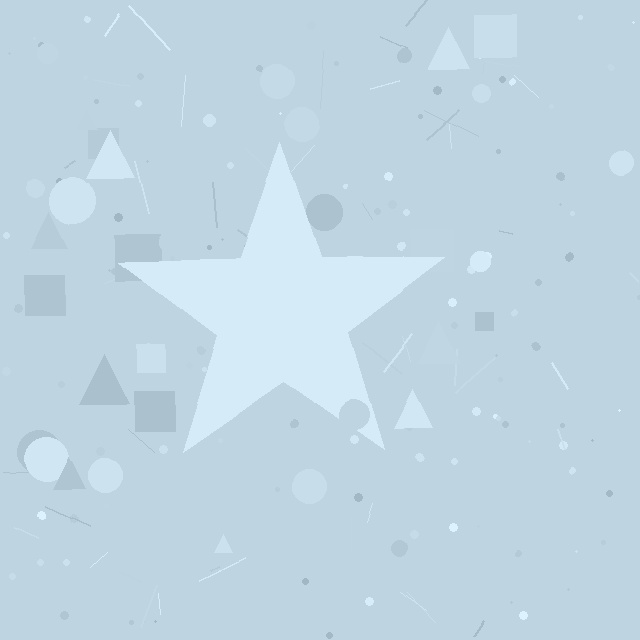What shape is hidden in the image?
A star is hidden in the image.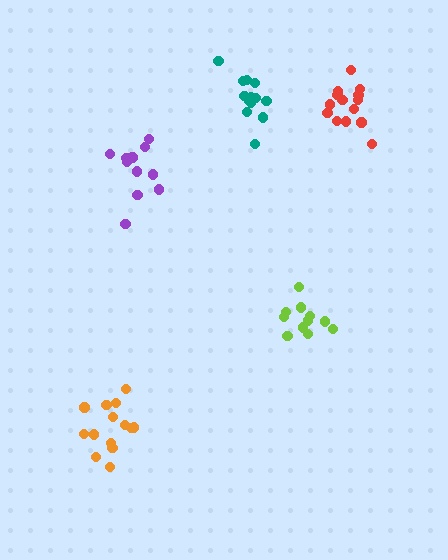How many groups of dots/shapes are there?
There are 5 groups.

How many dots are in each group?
Group 1: 11 dots, Group 2: 13 dots, Group 3: 11 dots, Group 4: 14 dots, Group 5: 14 dots (63 total).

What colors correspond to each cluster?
The clusters are colored: lime, teal, purple, red, orange.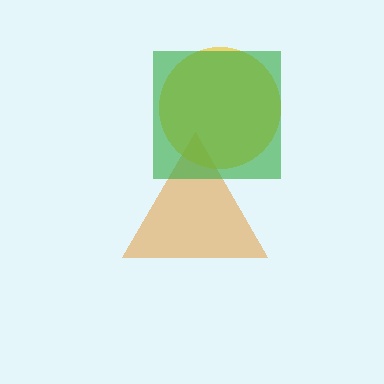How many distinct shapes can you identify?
There are 3 distinct shapes: an orange triangle, a yellow circle, a green square.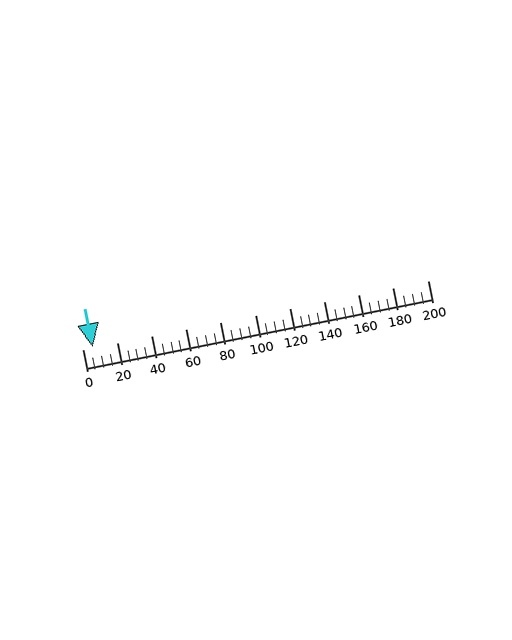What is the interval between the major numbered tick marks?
The major tick marks are spaced 20 units apart.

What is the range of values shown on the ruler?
The ruler shows values from 0 to 200.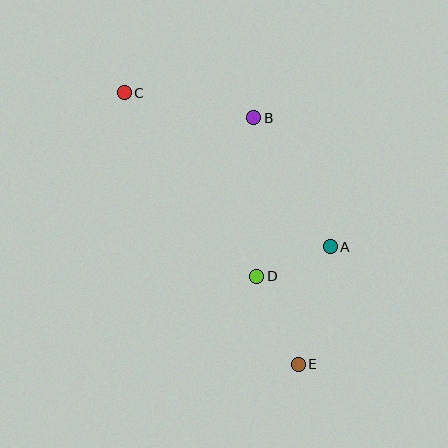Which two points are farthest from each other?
Points C and E are farthest from each other.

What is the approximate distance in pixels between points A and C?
The distance between A and C is approximately 257 pixels.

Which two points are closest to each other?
Points A and D are closest to each other.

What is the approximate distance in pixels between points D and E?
The distance between D and E is approximately 97 pixels.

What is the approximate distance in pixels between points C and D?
The distance between C and D is approximately 227 pixels.